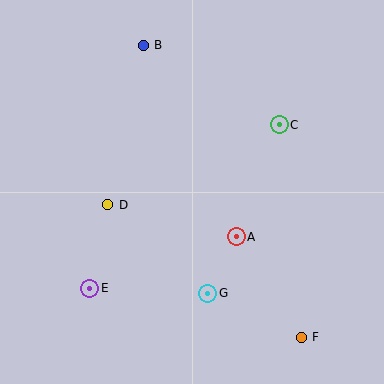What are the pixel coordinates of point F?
Point F is at (301, 337).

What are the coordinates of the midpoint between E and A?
The midpoint between E and A is at (163, 262).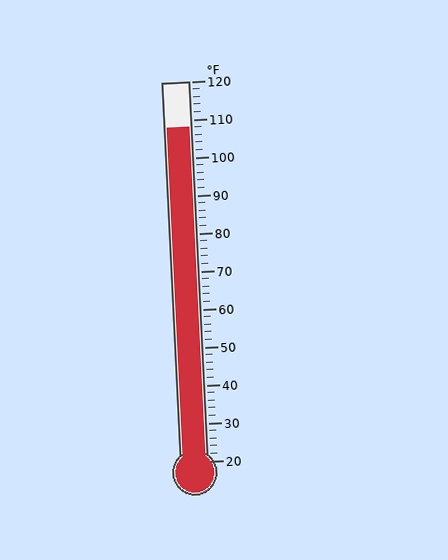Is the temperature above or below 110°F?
The temperature is below 110°F.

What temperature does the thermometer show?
The thermometer shows approximately 108°F.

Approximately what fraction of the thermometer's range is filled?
The thermometer is filled to approximately 90% of its range.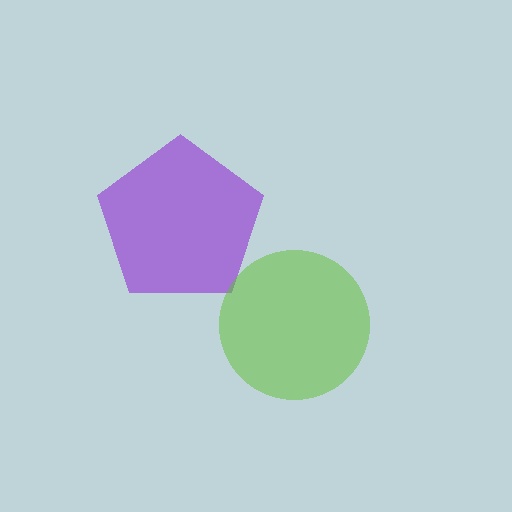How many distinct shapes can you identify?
There are 2 distinct shapes: a purple pentagon, a lime circle.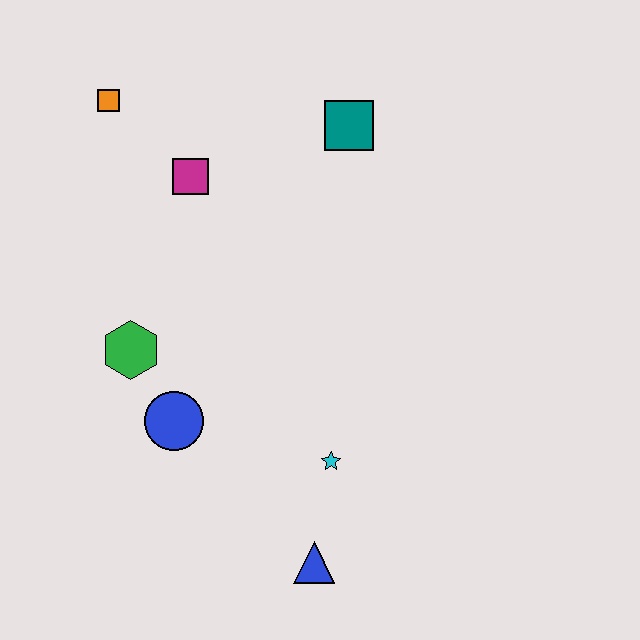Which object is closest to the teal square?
The magenta square is closest to the teal square.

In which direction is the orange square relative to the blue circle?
The orange square is above the blue circle.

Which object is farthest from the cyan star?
The orange square is farthest from the cyan star.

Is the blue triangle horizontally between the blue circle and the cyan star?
Yes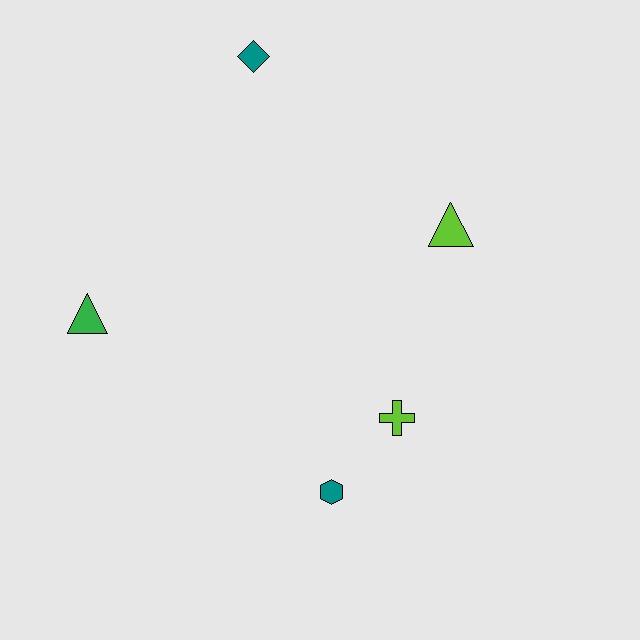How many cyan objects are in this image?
There are no cyan objects.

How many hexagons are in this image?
There is 1 hexagon.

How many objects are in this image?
There are 5 objects.